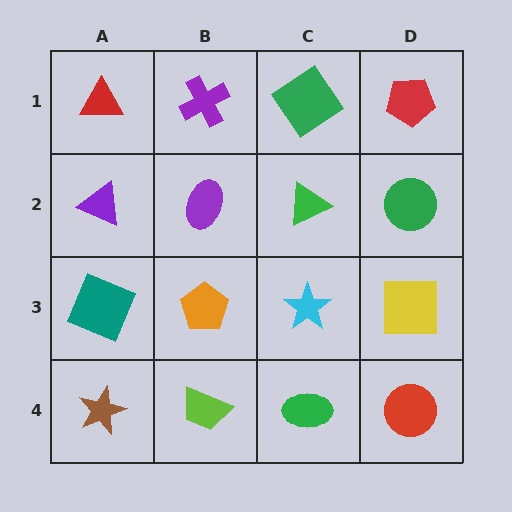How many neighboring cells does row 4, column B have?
3.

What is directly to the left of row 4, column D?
A green ellipse.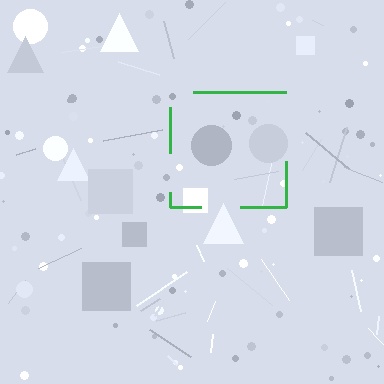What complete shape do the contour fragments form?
The contour fragments form a square.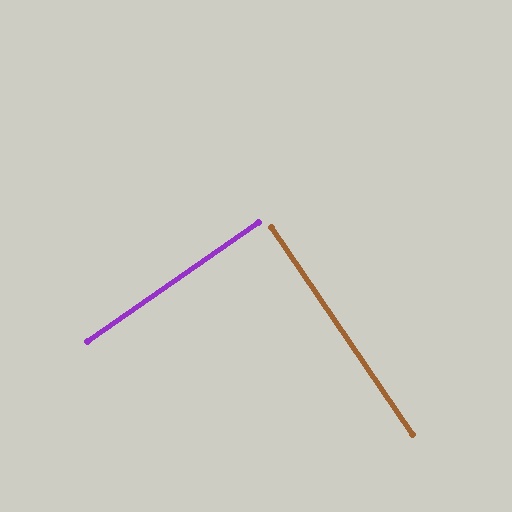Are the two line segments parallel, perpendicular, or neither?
Perpendicular — they meet at approximately 90°.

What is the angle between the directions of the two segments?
Approximately 90 degrees.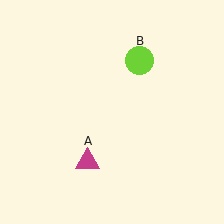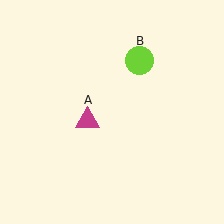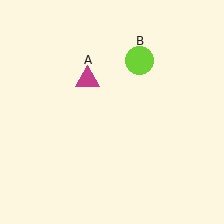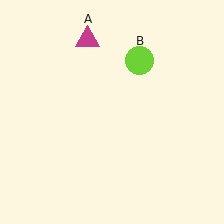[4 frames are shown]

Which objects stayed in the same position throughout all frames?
Lime circle (object B) remained stationary.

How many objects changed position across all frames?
1 object changed position: magenta triangle (object A).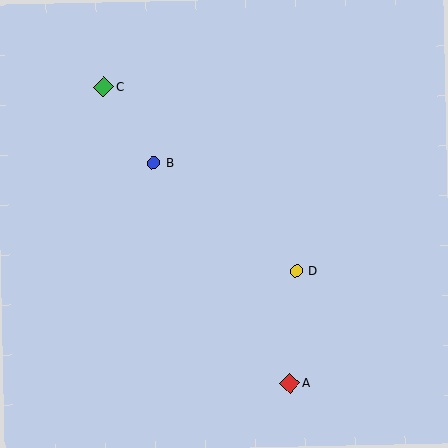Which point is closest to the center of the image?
Point D at (296, 271) is closest to the center.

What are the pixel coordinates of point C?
Point C is at (104, 87).